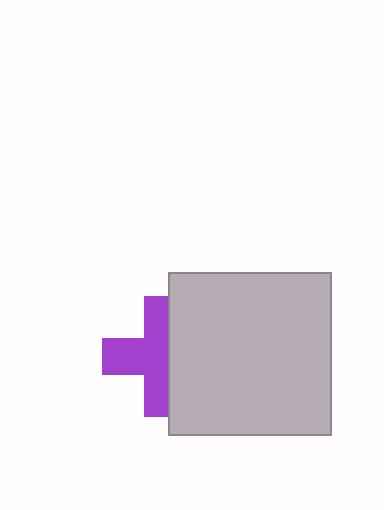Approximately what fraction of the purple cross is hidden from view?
Roughly 42% of the purple cross is hidden behind the light gray square.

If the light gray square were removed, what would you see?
You would see the complete purple cross.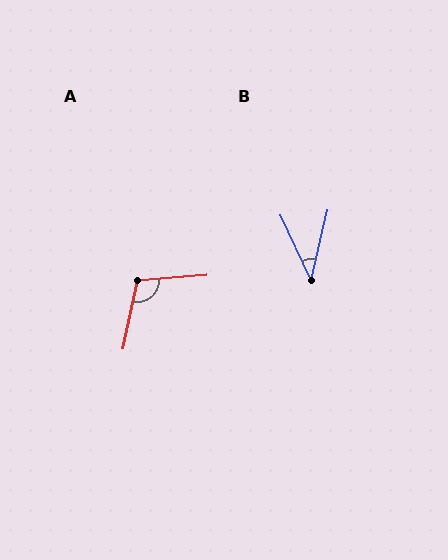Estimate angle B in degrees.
Approximately 39 degrees.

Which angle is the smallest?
B, at approximately 39 degrees.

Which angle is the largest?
A, at approximately 106 degrees.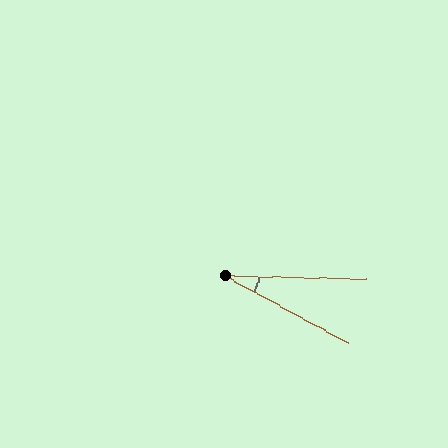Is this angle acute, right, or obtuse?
It is acute.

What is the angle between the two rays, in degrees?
Approximately 28 degrees.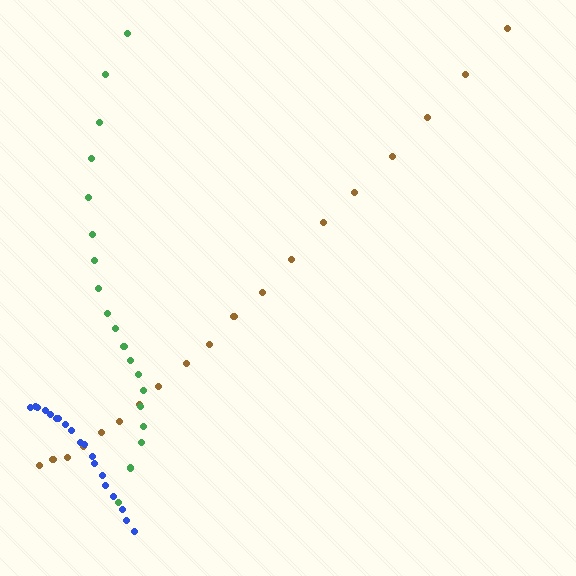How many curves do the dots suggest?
There are 3 distinct paths.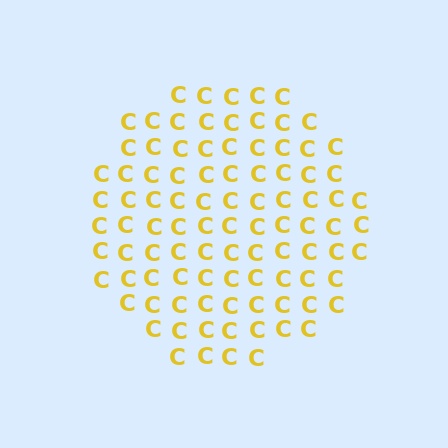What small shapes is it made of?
It is made of small letter C's.